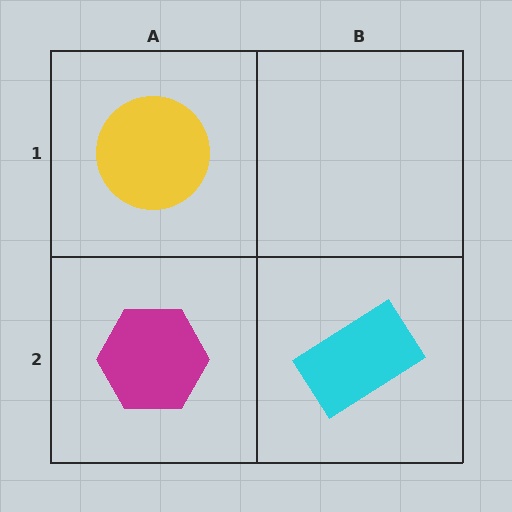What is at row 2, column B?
A cyan rectangle.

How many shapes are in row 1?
1 shape.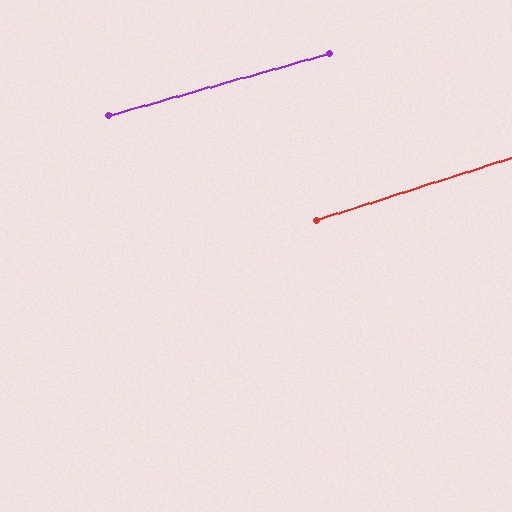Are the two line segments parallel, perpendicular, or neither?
Parallel — their directions differ by only 1.9°.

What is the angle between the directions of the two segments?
Approximately 2 degrees.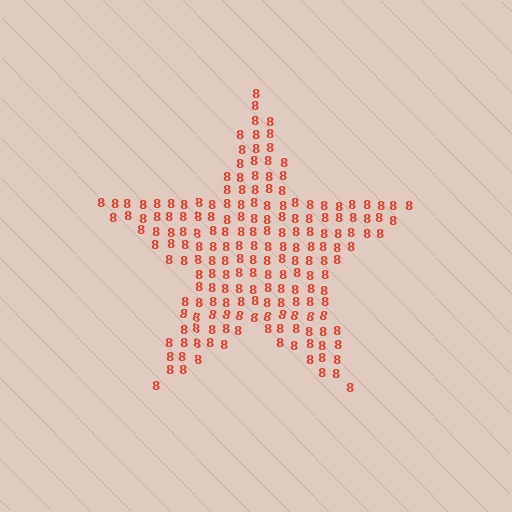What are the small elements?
The small elements are digit 8's.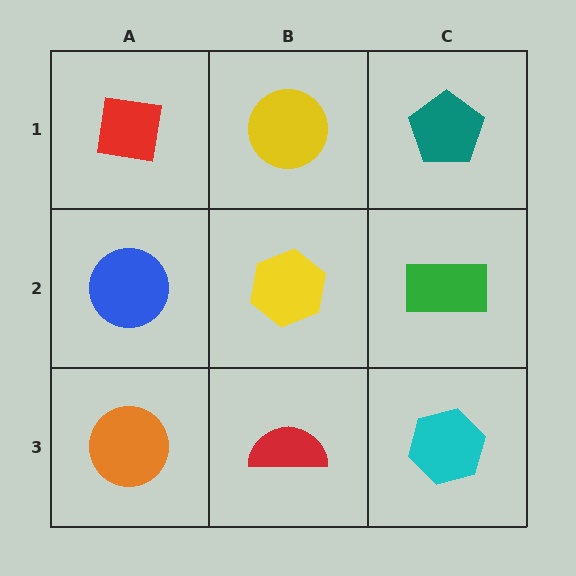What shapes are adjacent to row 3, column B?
A yellow hexagon (row 2, column B), an orange circle (row 3, column A), a cyan hexagon (row 3, column C).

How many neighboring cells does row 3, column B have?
3.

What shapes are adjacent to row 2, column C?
A teal pentagon (row 1, column C), a cyan hexagon (row 3, column C), a yellow hexagon (row 2, column B).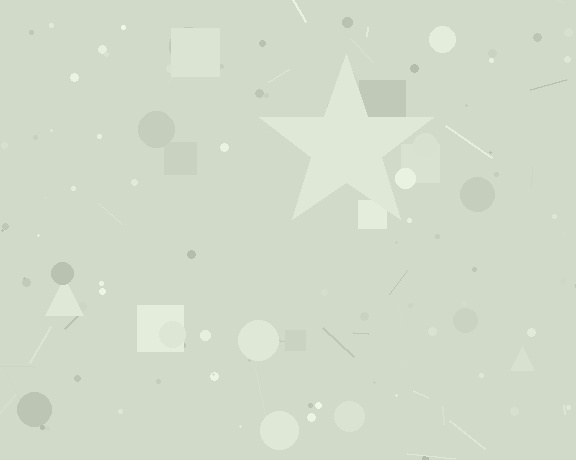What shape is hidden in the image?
A star is hidden in the image.